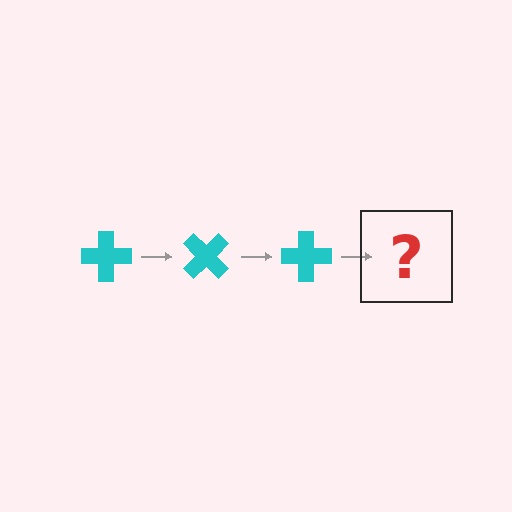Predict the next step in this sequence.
The next step is a cyan cross rotated 135 degrees.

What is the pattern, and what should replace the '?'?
The pattern is that the cross rotates 45 degrees each step. The '?' should be a cyan cross rotated 135 degrees.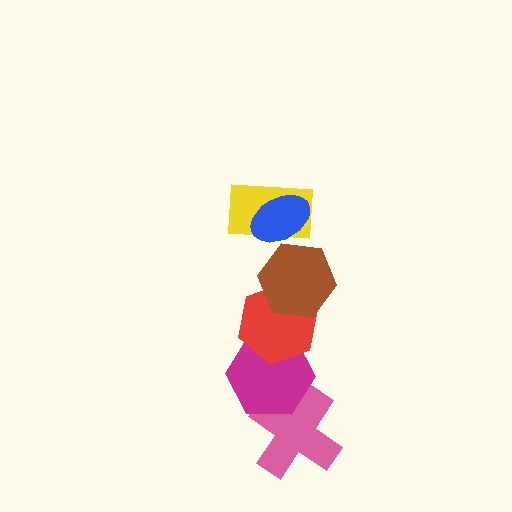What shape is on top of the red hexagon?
The brown hexagon is on top of the red hexagon.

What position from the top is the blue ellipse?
The blue ellipse is 1st from the top.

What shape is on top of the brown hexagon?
The yellow rectangle is on top of the brown hexagon.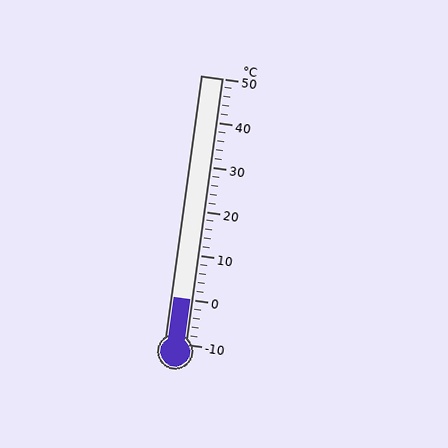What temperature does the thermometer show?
The thermometer shows approximately 0°C.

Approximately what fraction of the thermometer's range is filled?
The thermometer is filled to approximately 15% of its range.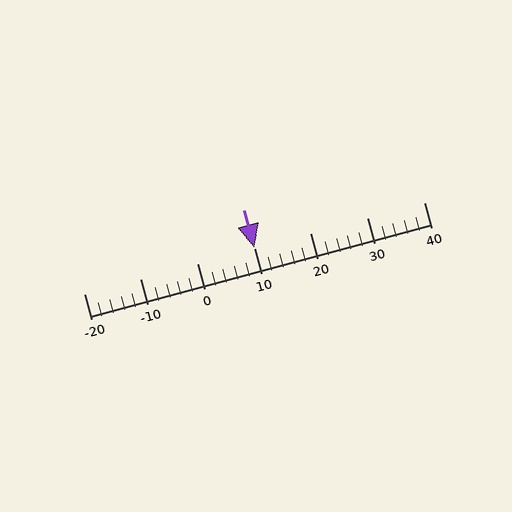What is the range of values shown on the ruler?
The ruler shows values from -20 to 40.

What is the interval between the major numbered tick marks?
The major tick marks are spaced 10 units apart.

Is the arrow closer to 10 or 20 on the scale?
The arrow is closer to 10.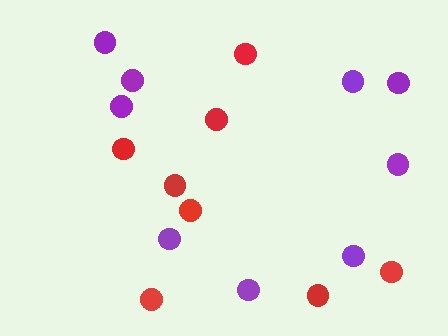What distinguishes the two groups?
There are 2 groups: one group of red circles (8) and one group of purple circles (9).